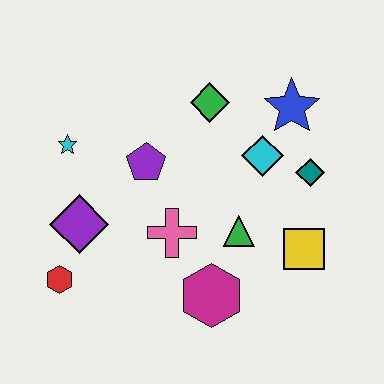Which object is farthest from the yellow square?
The cyan star is farthest from the yellow square.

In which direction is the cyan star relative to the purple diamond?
The cyan star is above the purple diamond.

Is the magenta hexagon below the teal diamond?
Yes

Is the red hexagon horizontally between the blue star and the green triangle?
No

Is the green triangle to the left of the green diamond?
No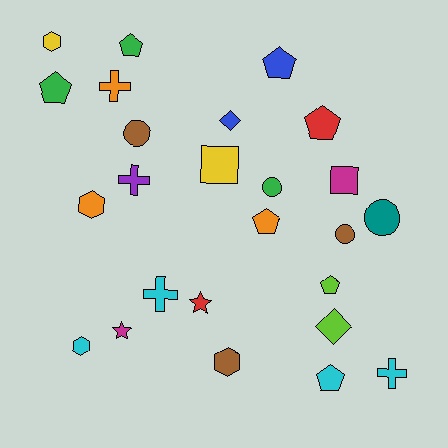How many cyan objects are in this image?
There are 4 cyan objects.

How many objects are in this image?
There are 25 objects.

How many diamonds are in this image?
There are 2 diamonds.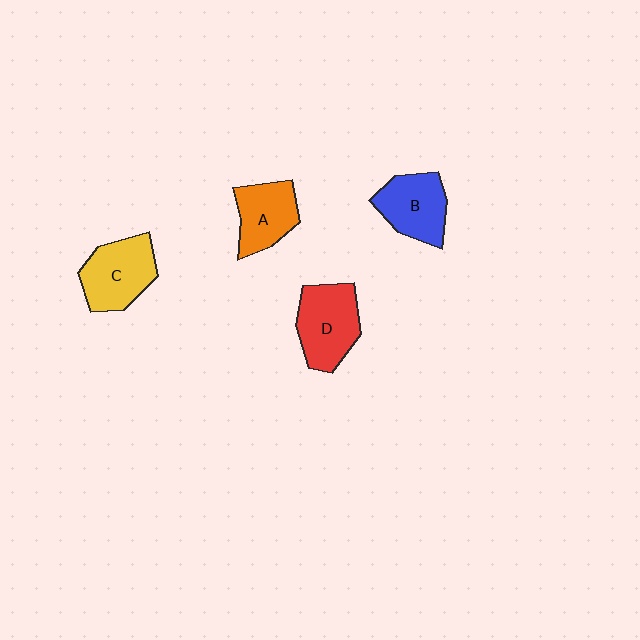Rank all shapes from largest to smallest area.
From largest to smallest: D (red), C (yellow), B (blue), A (orange).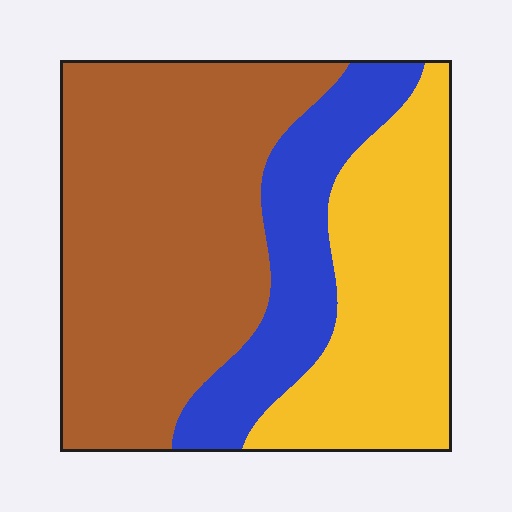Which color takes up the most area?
Brown, at roughly 50%.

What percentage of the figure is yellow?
Yellow covers about 30% of the figure.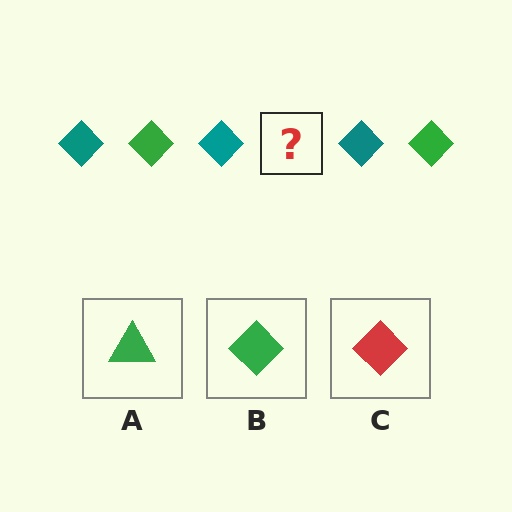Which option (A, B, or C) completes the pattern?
B.